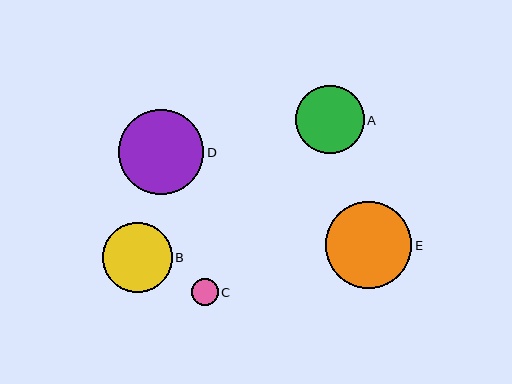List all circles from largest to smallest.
From largest to smallest: E, D, B, A, C.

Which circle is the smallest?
Circle C is the smallest with a size of approximately 27 pixels.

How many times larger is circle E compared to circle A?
Circle E is approximately 1.3 times the size of circle A.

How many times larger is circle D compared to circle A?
Circle D is approximately 1.2 times the size of circle A.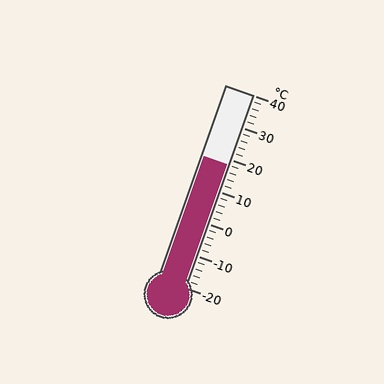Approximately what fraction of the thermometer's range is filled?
The thermometer is filled to approximately 65% of its range.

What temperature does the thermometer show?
The thermometer shows approximately 18°C.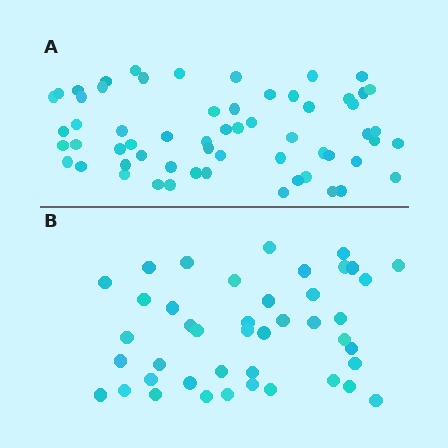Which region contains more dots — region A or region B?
Region A (the top region) has more dots.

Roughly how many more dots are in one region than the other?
Region A has approximately 15 more dots than region B.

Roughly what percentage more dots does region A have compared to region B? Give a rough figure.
About 40% more.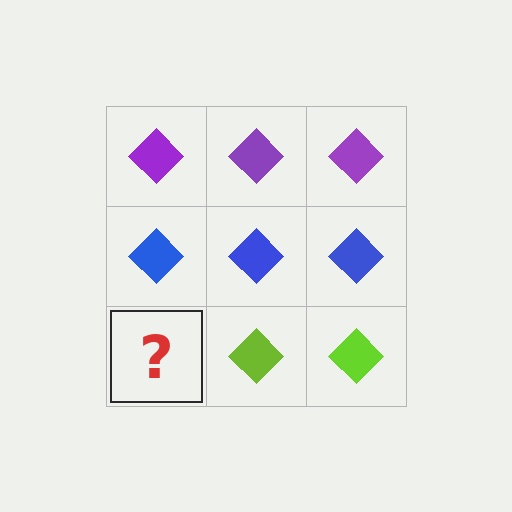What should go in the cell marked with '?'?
The missing cell should contain a lime diamond.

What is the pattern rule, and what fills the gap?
The rule is that each row has a consistent color. The gap should be filled with a lime diamond.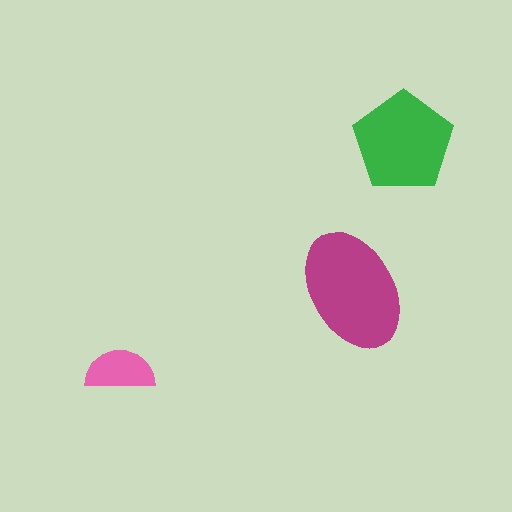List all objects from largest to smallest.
The magenta ellipse, the green pentagon, the pink semicircle.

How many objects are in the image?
There are 3 objects in the image.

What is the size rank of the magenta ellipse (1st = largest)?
1st.